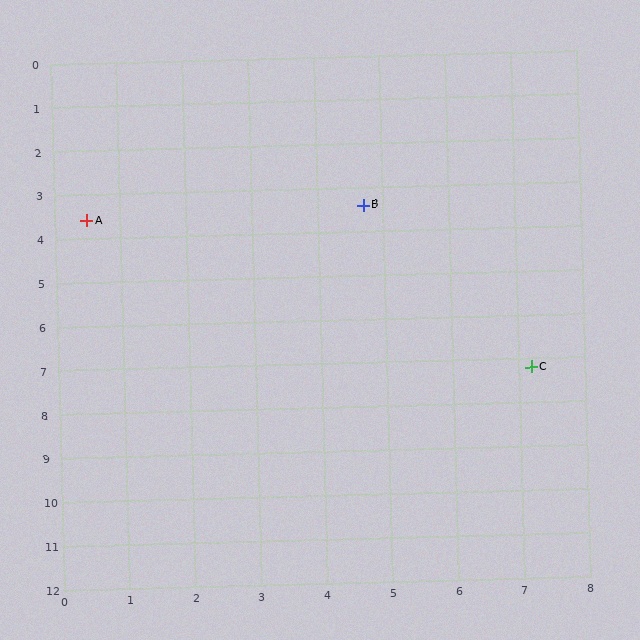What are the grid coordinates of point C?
Point C is at approximately (7.2, 7.2).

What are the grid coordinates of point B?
Point B is at approximately (4.7, 3.4).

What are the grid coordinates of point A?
Point A is at approximately (0.5, 3.6).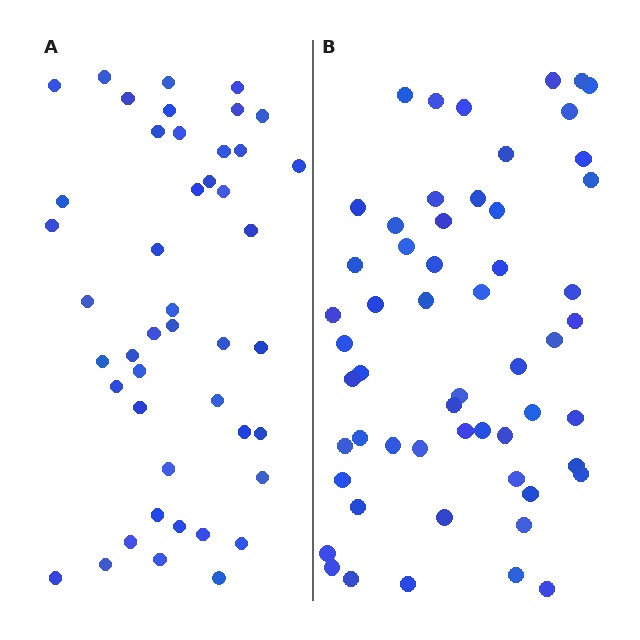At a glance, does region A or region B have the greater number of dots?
Region B (the right region) has more dots.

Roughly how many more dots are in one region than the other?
Region B has roughly 12 or so more dots than region A.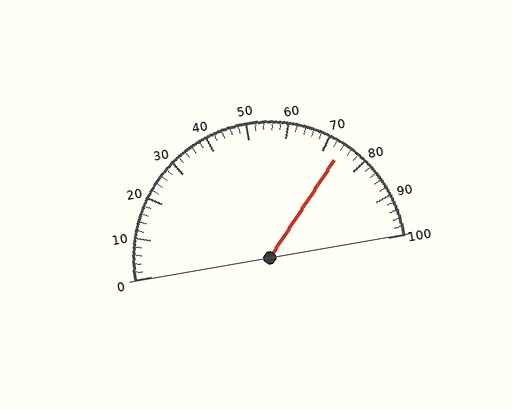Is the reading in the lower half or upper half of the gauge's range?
The reading is in the upper half of the range (0 to 100).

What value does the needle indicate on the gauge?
The needle indicates approximately 74.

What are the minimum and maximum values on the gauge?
The gauge ranges from 0 to 100.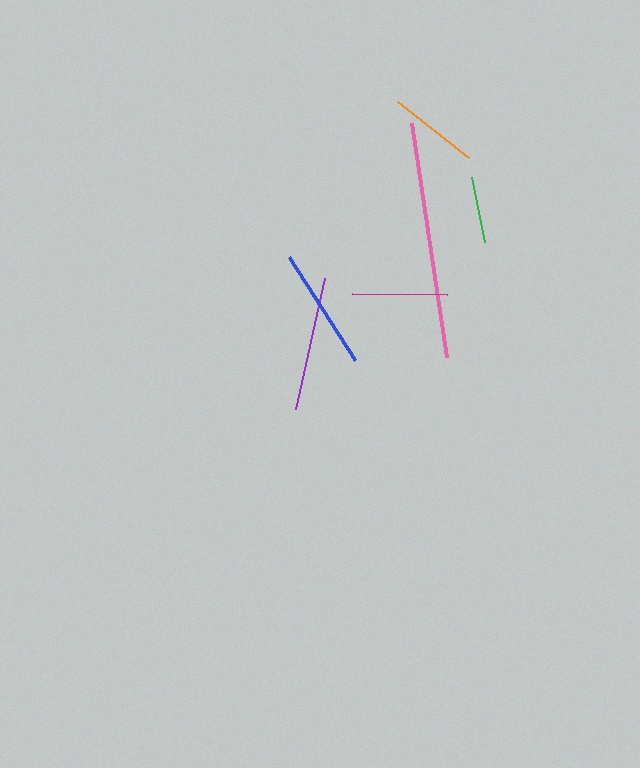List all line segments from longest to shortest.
From longest to shortest: pink, purple, blue, magenta, orange, green.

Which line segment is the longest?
The pink line is the longest at approximately 237 pixels.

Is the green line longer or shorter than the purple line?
The purple line is longer than the green line.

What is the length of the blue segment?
The blue segment is approximately 122 pixels long.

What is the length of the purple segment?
The purple segment is approximately 134 pixels long.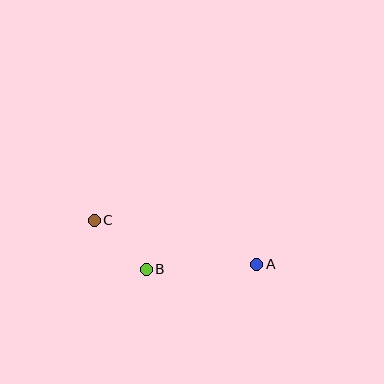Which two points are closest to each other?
Points B and C are closest to each other.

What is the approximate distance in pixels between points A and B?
The distance between A and B is approximately 111 pixels.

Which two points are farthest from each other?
Points A and C are farthest from each other.